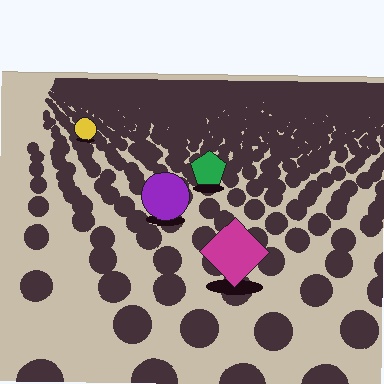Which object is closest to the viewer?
The magenta diamond is closest. The texture marks near it are larger and more spread out.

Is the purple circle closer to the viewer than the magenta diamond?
No. The magenta diamond is closer — you can tell from the texture gradient: the ground texture is coarser near it.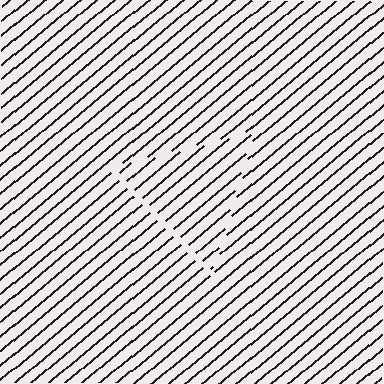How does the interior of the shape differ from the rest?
The interior of the shape contains the same grating, shifted by half a period — the contour is defined by the phase discontinuity where line-ends from the inner and outer gratings abut.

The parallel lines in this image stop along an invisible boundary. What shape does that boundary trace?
An illusory triangle. The interior of the shape contains the same grating, shifted by half a period — the contour is defined by the phase discontinuity where line-ends from the inner and outer gratings abut.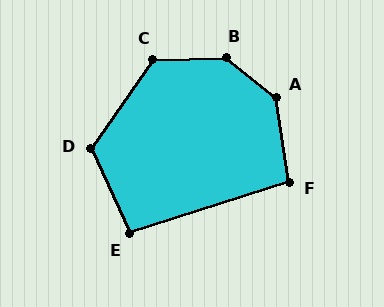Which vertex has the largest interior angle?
B, at approximately 140 degrees.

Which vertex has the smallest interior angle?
E, at approximately 97 degrees.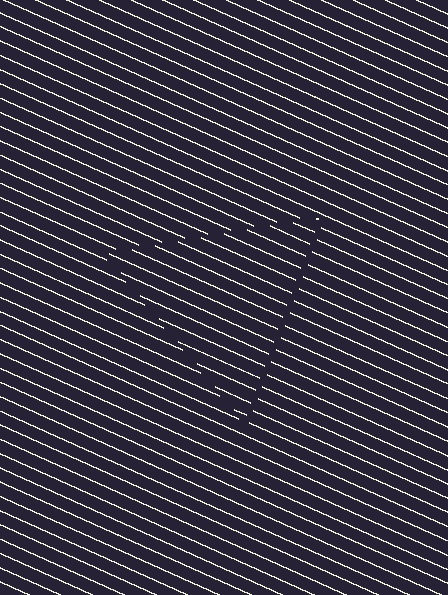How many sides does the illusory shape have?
3 sides — the line-ends trace a triangle.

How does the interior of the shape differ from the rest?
The interior of the shape contains the same grating, shifted by half a period — the contour is defined by the phase discontinuity where line-ends from the inner and outer gratings abut.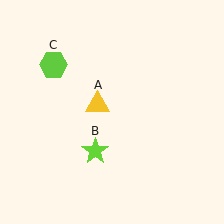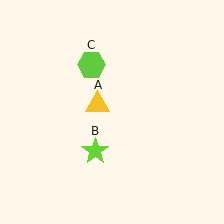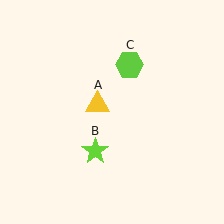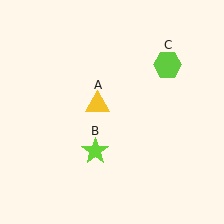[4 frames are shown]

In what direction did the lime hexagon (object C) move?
The lime hexagon (object C) moved right.